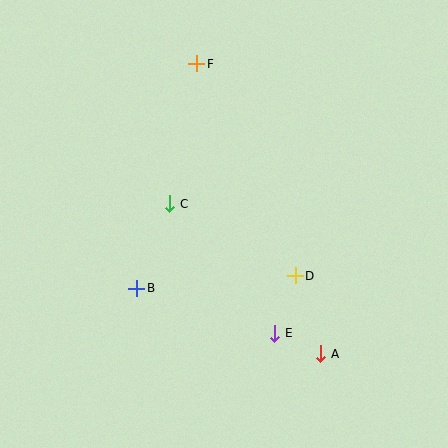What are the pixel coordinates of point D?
Point D is at (295, 276).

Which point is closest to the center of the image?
Point C at (170, 204) is closest to the center.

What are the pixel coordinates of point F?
Point F is at (197, 64).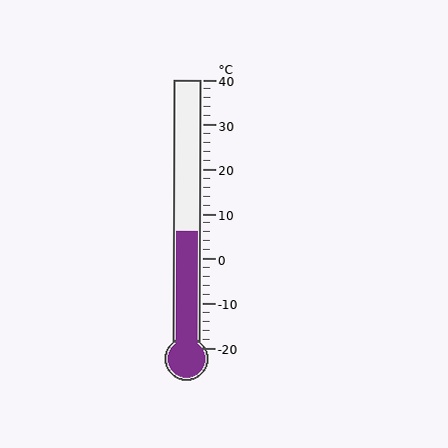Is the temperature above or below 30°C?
The temperature is below 30°C.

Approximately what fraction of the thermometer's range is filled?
The thermometer is filled to approximately 45% of its range.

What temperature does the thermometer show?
The thermometer shows approximately 6°C.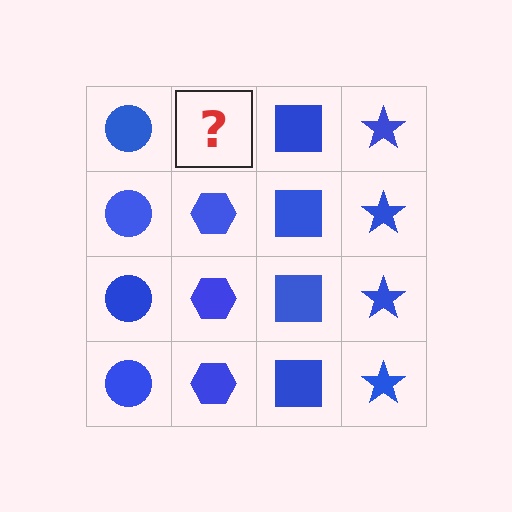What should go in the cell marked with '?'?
The missing cell should contain a blue hexagon.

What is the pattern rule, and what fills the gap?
The rule is that each column has a consistent shape. The gap should be filled with a blue hexagon.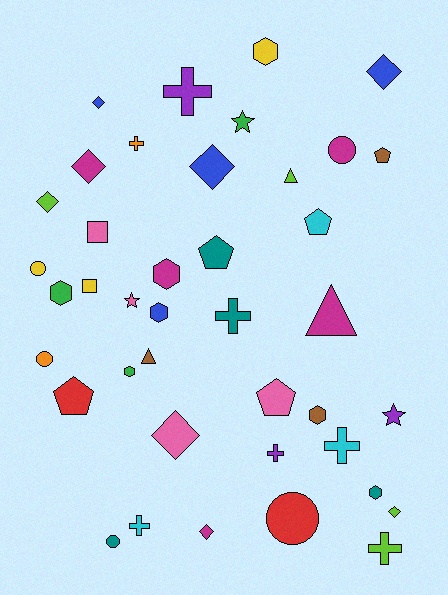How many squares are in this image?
There are 2 squares.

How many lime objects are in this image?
There are 4 lime objects.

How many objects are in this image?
There are 40 objects.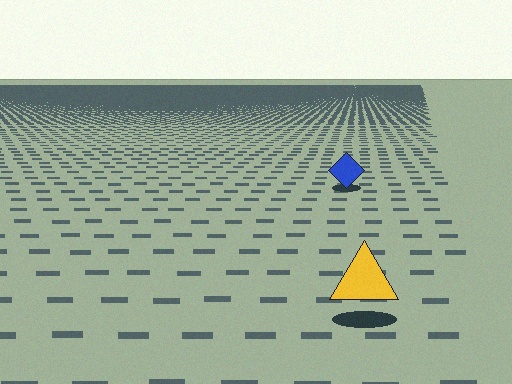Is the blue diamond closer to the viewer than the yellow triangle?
No. The yellow triangle is closer — you can tell from the texture gradient: the ground texture is coarser near it.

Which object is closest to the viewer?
The yellow triangle is closest. The texture marks near it are larger and more spread out.